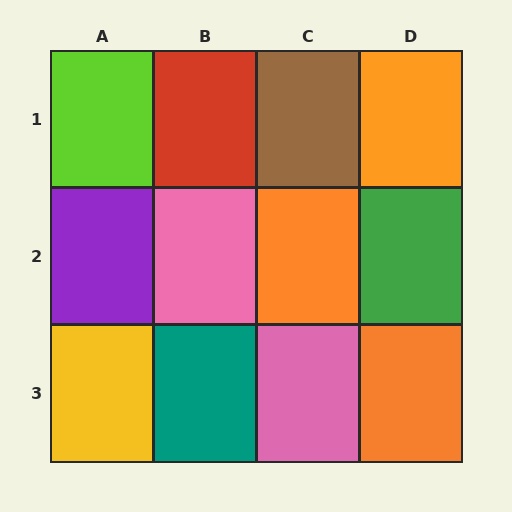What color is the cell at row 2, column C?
Orange.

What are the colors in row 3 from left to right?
Yellow, teal, pink, orange.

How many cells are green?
1 cell is green.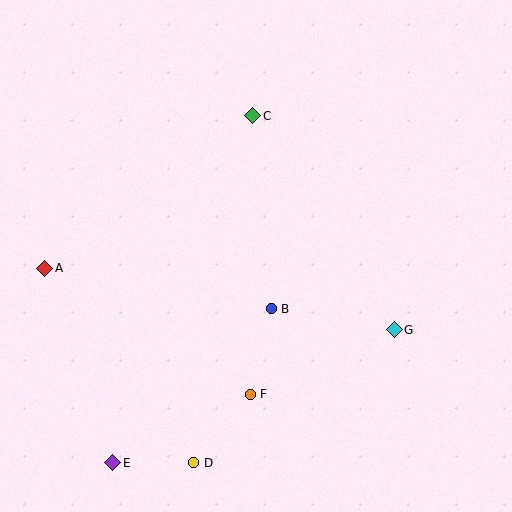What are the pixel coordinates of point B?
Point B is at (271, 309).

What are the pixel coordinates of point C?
Point C is at (253, 116).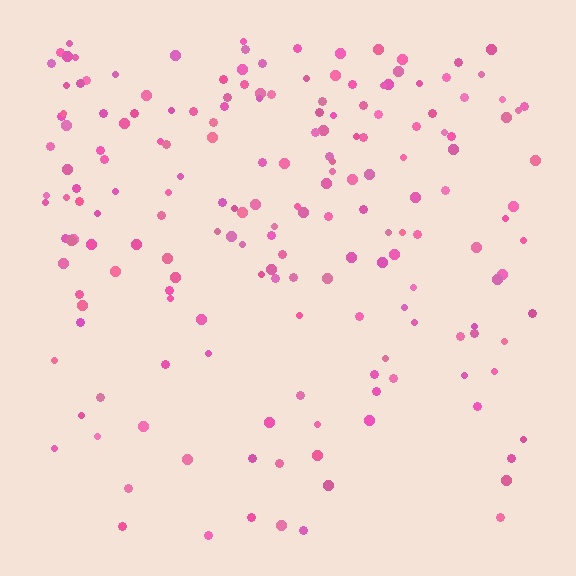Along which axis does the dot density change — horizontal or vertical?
Vertical.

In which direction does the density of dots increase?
From bottom to top, with the top side densest.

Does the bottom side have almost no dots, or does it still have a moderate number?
Still a moderate number, just noticeably fewer than the top.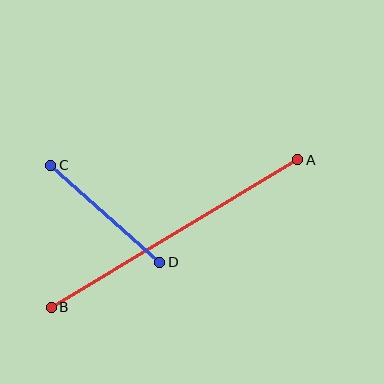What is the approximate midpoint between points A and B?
The midpoint is at approximately (175, 233) pixels.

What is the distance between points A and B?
The distance is approximately 287 pixels.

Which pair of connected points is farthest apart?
Points A and B are farthest apart.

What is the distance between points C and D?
The distance is approximately 146 pixels.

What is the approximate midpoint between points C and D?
The midpoint is at approximately (105, 214) pixels.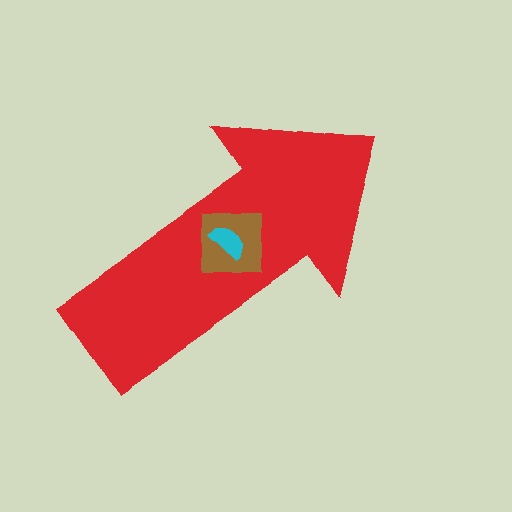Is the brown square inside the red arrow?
Yes.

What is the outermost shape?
The red arrow.